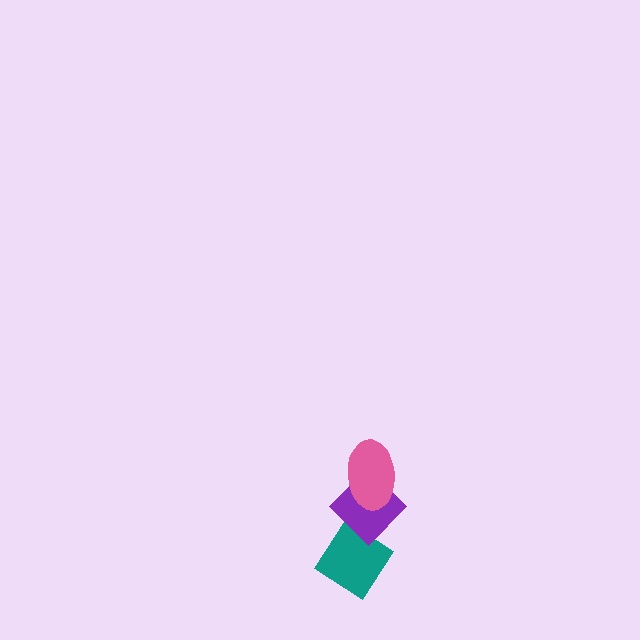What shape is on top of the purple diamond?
The pink ellipse is on top of the purple diamond.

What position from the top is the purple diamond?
The purple diamond is 2nd from the top.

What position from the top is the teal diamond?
The teal diamond is 3rd from the top.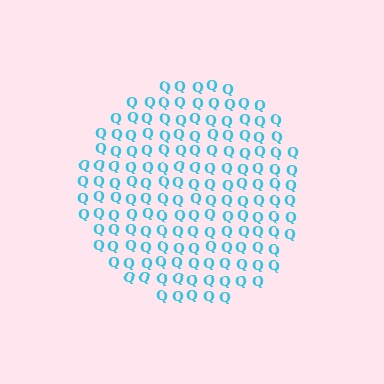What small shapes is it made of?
It is made of small letter Q's.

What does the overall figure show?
The overall figure shows a circle.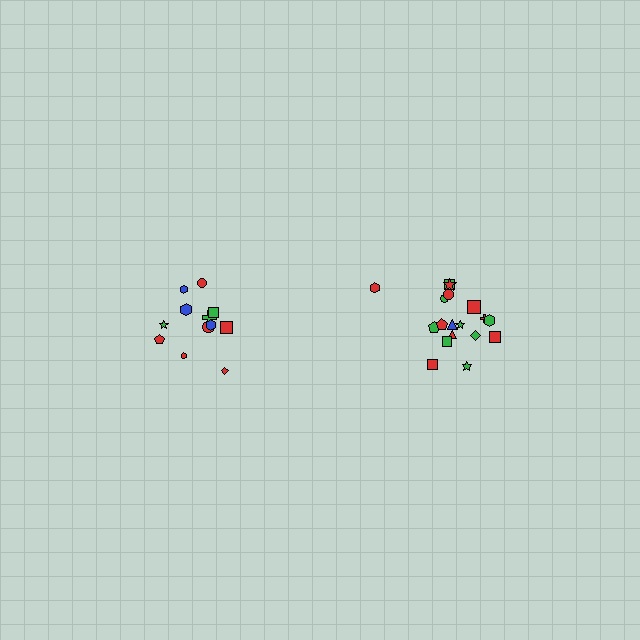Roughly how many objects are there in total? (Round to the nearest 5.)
Roughly 30 objects in total.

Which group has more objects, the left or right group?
The right group.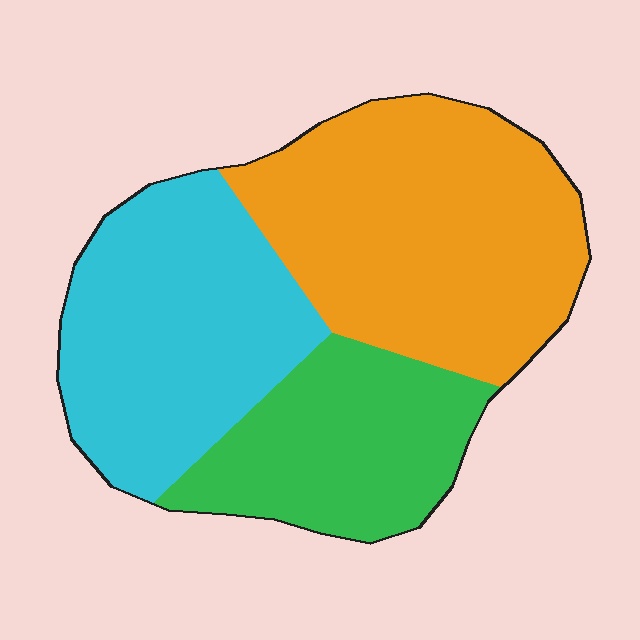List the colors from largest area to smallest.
From largest to smallest: orange, cyan, green.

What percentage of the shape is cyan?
Cyan takes up about one third (1/3) of the shape.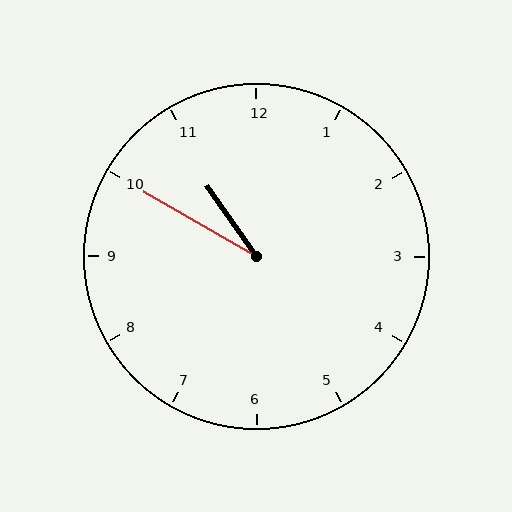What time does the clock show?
10:50.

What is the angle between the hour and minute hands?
Approximately 25 degrees.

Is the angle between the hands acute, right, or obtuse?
It is acute.